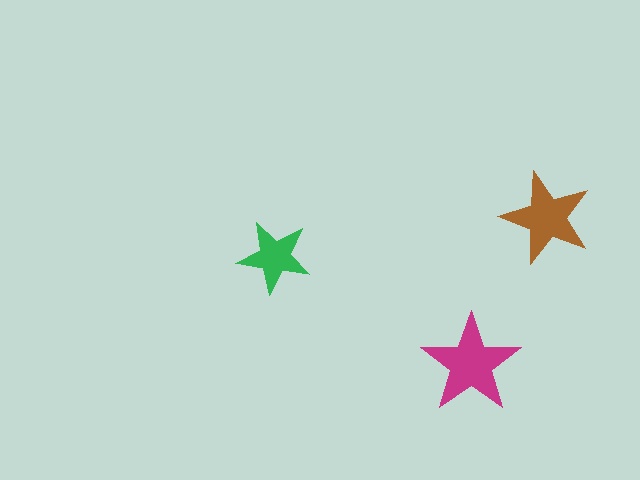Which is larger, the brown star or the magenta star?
The magenta one.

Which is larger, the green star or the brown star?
The brown one.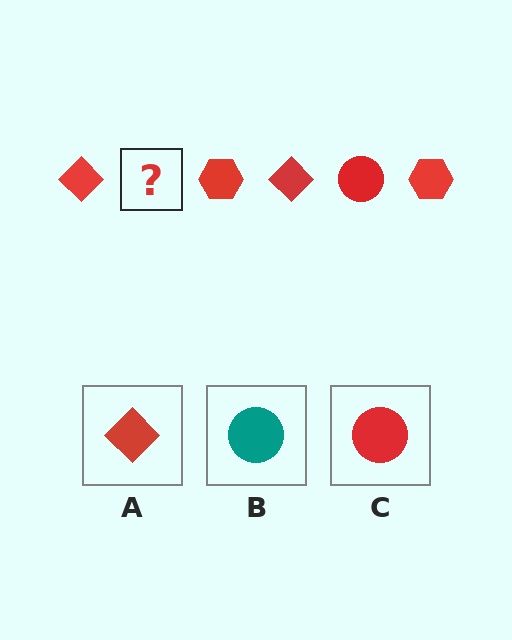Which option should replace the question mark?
Option C.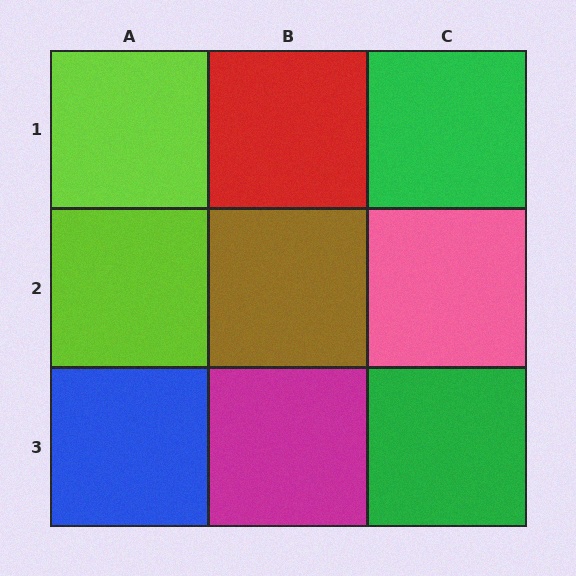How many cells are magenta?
1 cell is magenta.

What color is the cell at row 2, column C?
Pink.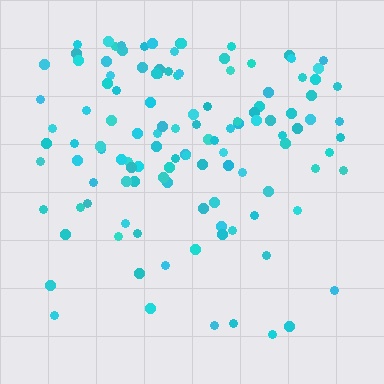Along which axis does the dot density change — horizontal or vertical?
Vertical.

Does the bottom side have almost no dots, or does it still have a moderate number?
Still a moderate number, just noticeably fewer than the top.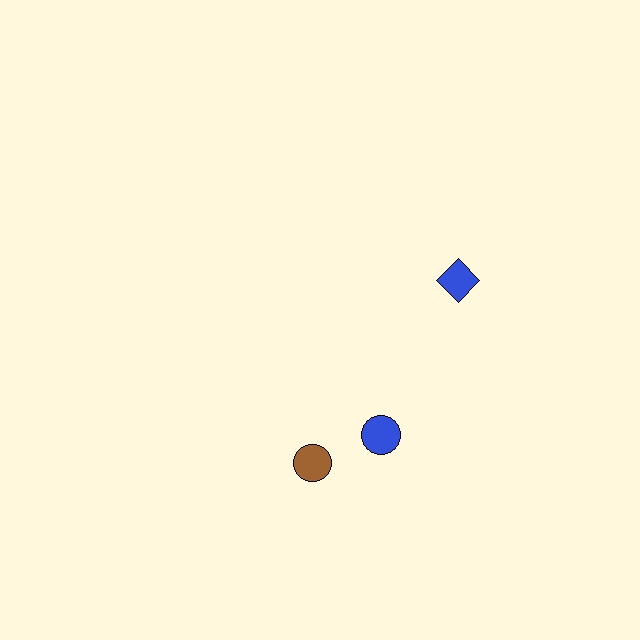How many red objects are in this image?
There are no red objects.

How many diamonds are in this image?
There is 1 diamond.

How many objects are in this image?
There are 3 objects.